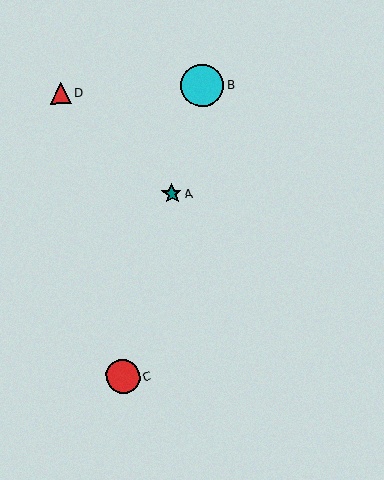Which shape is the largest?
The cyan circle (labeled B) is the largest.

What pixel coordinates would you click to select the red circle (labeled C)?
Click at (123, 376) to select the red circle C.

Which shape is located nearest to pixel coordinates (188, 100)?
The cyan circle (labeled B) at (202, 85) is nearest to that location.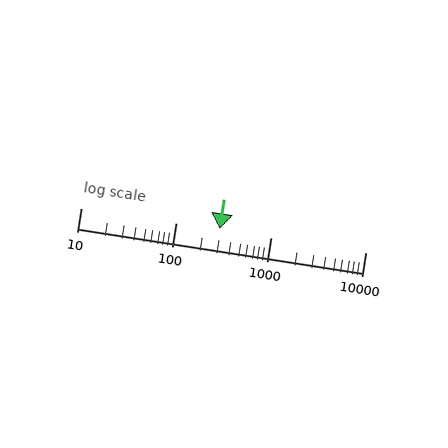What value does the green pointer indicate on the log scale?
The pointer indicates approximately 290.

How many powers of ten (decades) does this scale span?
The scale spans 3 decades, from 10 to 10000.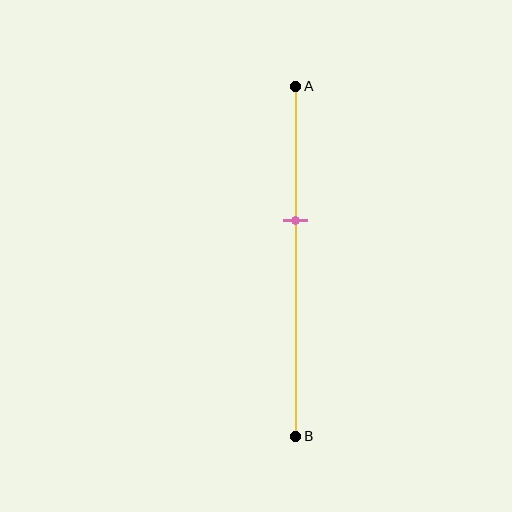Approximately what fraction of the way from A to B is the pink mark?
The pink mark is approximately 40% of the way from A to B.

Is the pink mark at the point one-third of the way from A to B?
No, the mark is at about 40% from A, not at the 33% one-third point.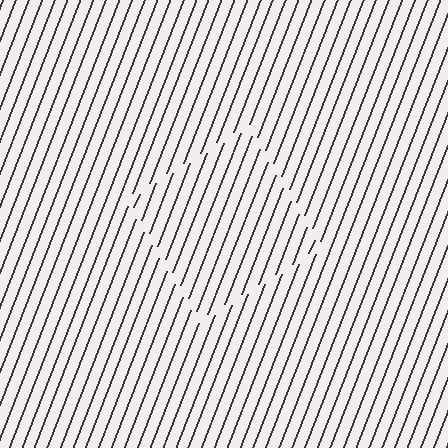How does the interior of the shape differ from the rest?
The interior of the shape contains the same grating, shifted by half a period — the contour is defined by the phase discontinuity where line-ends from the inner and outer gratings abut.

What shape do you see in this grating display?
An illusory square. The interior of the shape contains the same grating, shifted by half a period — the contour is defined by the phase discontinuity where line-ends from the inner and outer gratings abut.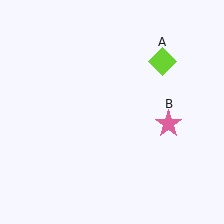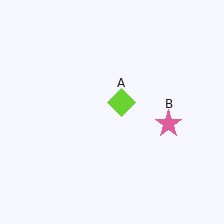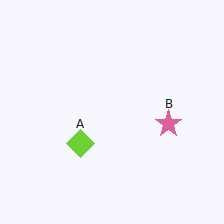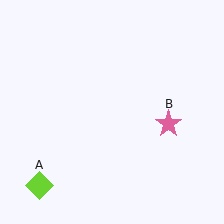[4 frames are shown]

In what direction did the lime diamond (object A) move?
The lime diamond (object A) moved down and to the left.